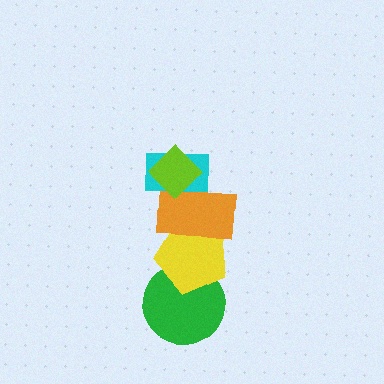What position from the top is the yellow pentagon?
The yellow pentagon is 4th from the top.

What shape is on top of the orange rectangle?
The cyan rectangle is on top of the orange rectangle.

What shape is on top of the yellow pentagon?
The orange rectangle is on top of the yellow pentagon.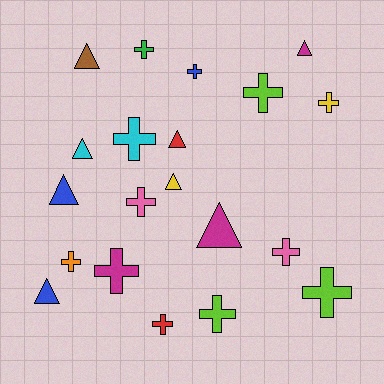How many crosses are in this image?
There are 12 crosses.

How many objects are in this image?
There are 20 objects.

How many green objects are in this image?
There is 1 green object.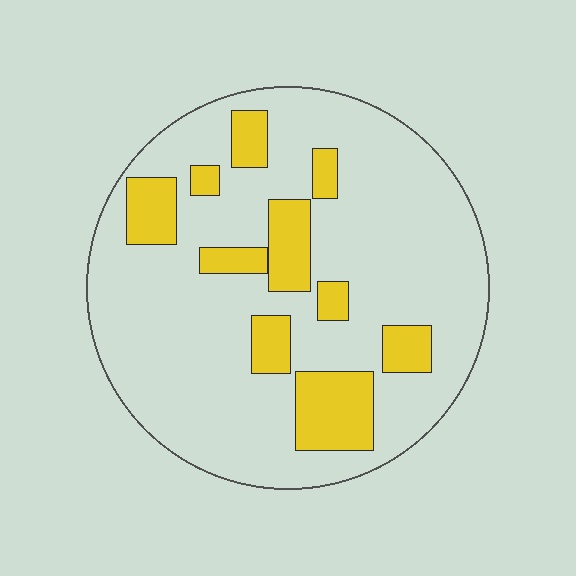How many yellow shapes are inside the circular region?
10.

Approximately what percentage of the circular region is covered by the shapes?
Approximately 20%.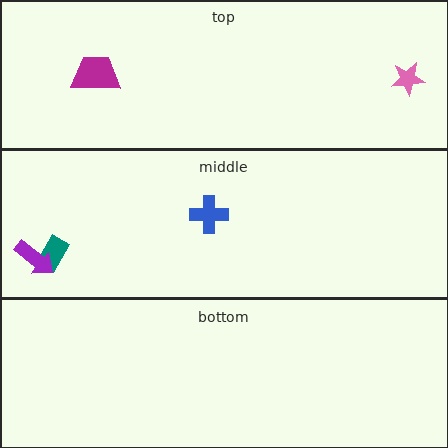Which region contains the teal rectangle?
The middle region.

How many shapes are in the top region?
2.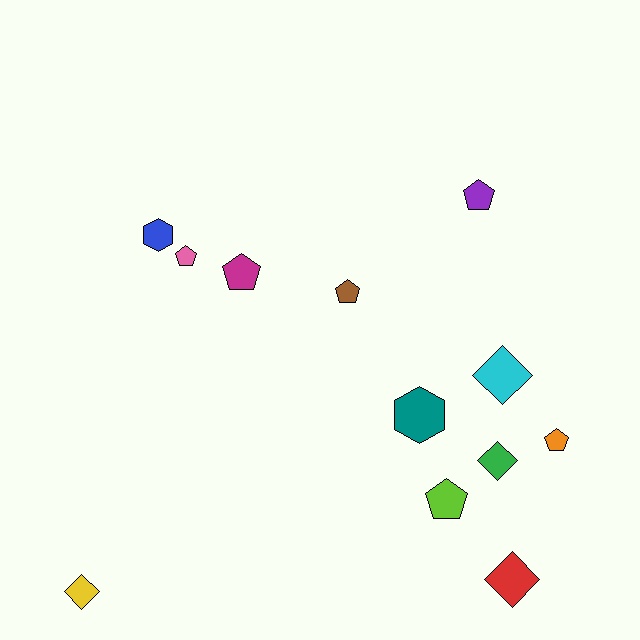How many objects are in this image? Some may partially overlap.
There are 12 objects.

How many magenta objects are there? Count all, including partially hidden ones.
There is 1 magenta object.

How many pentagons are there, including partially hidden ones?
There are 6 pentagons.